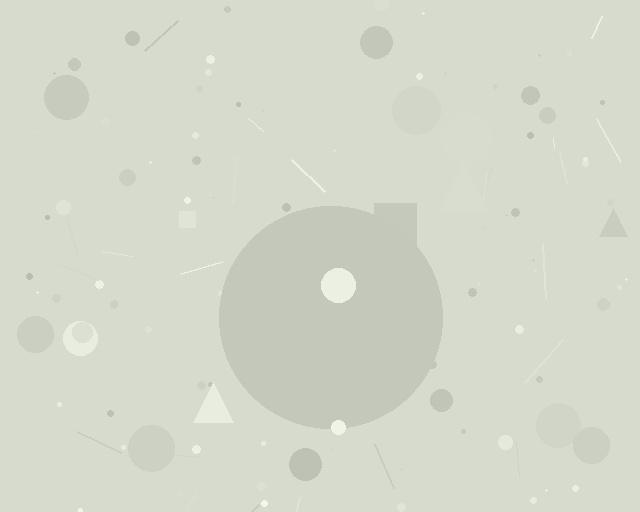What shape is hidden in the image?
A circle is hidden in the image.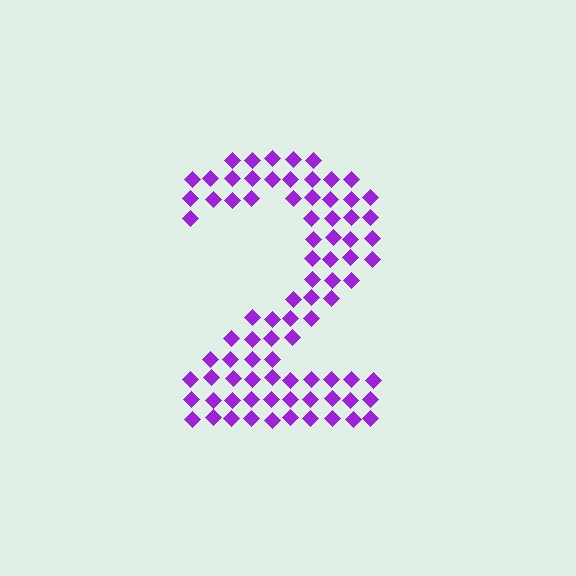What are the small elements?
The small elements are diamonds.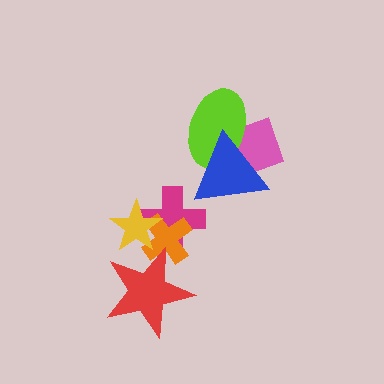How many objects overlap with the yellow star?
3 objects overlap with the yellow star.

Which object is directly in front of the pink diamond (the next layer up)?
The lime ellipse is directly in front of the pink diamond.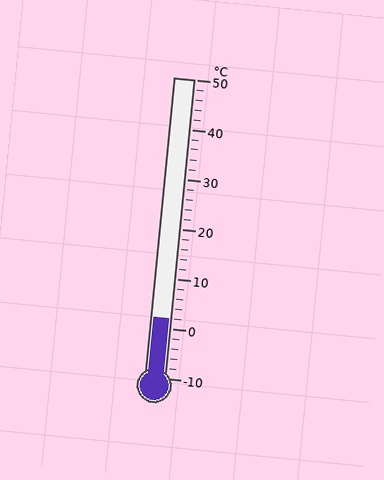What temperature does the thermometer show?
The thermometer shows approximately 2°C.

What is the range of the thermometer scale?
The thermometer scale ranges from -10°C to 50°C.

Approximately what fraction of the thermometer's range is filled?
The thermometer is filled to approximately 20% of its range.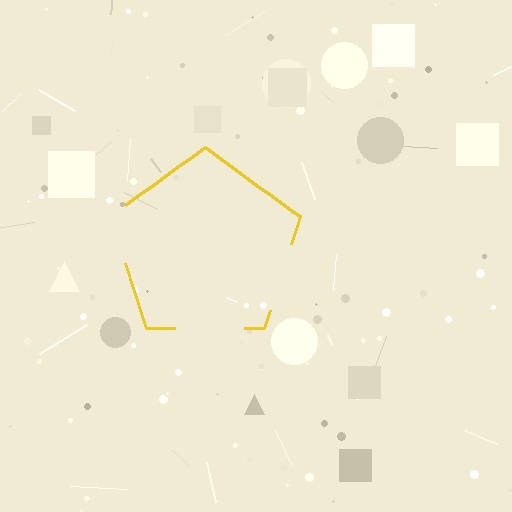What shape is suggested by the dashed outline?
The dashed outline suggests a pentagon.